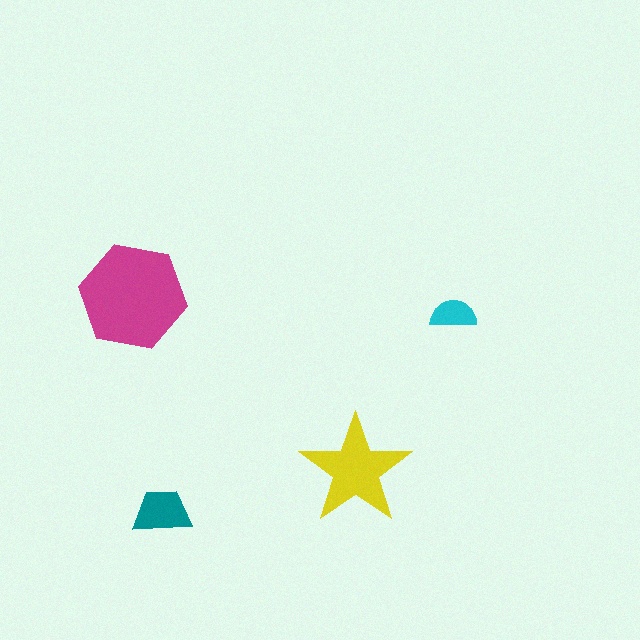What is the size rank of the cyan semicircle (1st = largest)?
4th.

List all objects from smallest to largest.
The cyan semicircle, the teal trapezoid, the yellow star, the magenta hexagon.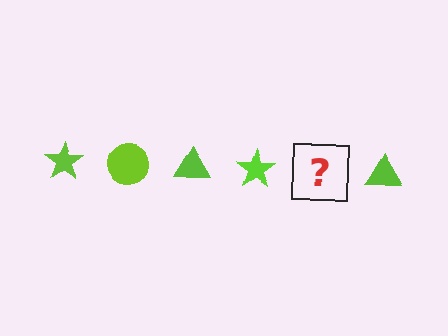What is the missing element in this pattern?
The missing element is a lime circle.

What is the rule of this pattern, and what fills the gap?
The rule is that the pattern cycles through star, circle, triangle shapes in lime. The gap should be filled with a lime circle.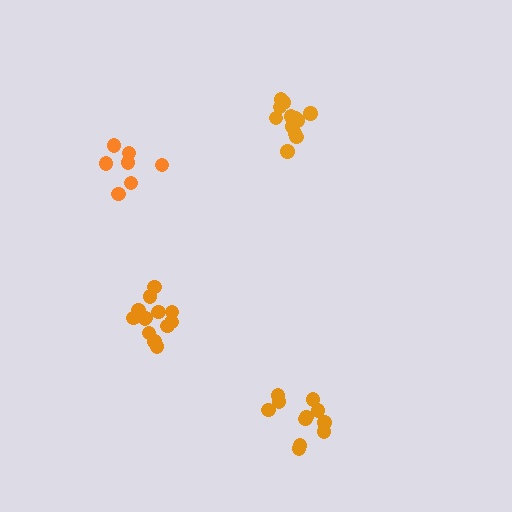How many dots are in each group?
Group 1: 13 dots, Group 2: 7 dots, Group 3: 13 dots, Group 4: 11 dots (44 total).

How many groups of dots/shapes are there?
There are 4 groups.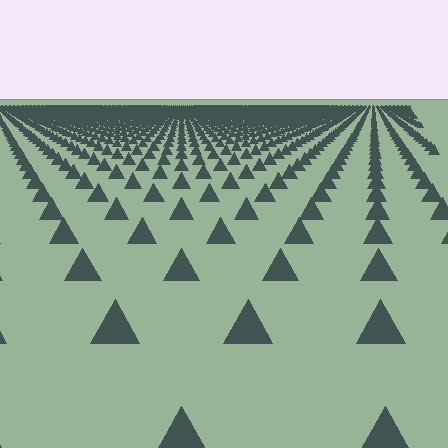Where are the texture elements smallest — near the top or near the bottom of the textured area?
Near the top.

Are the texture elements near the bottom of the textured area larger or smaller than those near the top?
Larger. Near the bottom, elements are closer to the viewer and appear at a bigger on-screen size.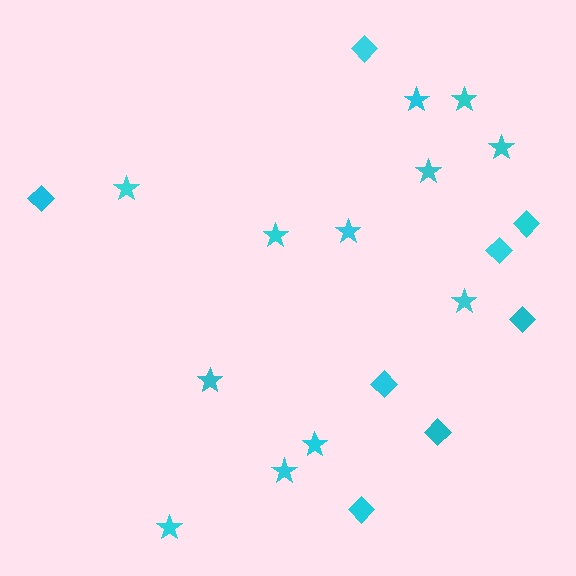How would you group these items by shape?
There are 2 groups: one group of diamonds (8) and one group of stars (12).